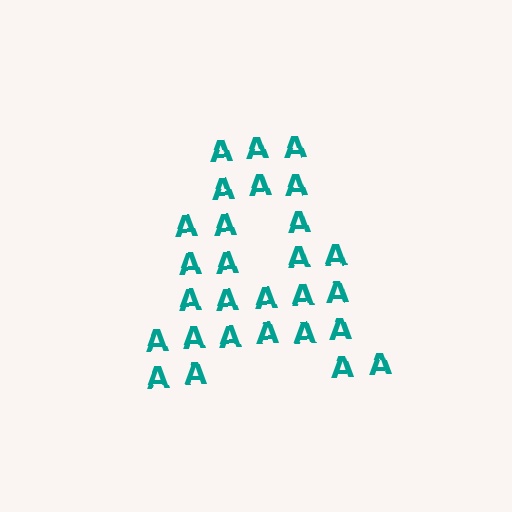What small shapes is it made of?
It is made of small letter A's.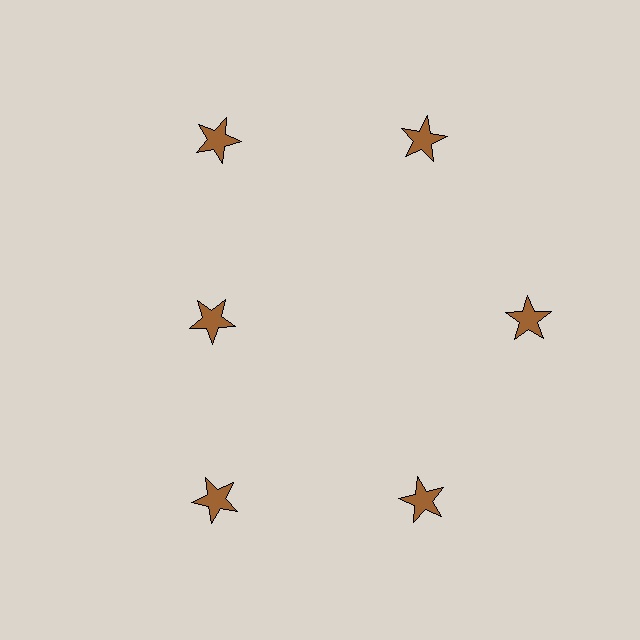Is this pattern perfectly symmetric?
No. The 6 brown stars are arranged in a ring, but one element near the 9 o'clock position is pulled inward toward the center, breaking the 6-fold rotational symmetry.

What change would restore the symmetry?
The symmetry would be restored by moving it outward, back onto the ring so that all 6 stars sit at equal angles and equal distance from the center.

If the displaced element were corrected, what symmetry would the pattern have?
It would have 6-fold rotational symmetry — the pattern would map onto itself every 60 degrees.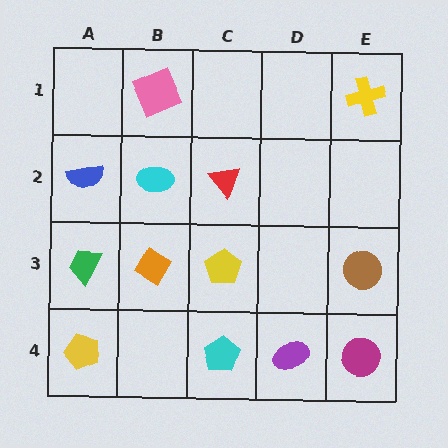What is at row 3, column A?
A green trapezoid.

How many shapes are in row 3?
4 shapes.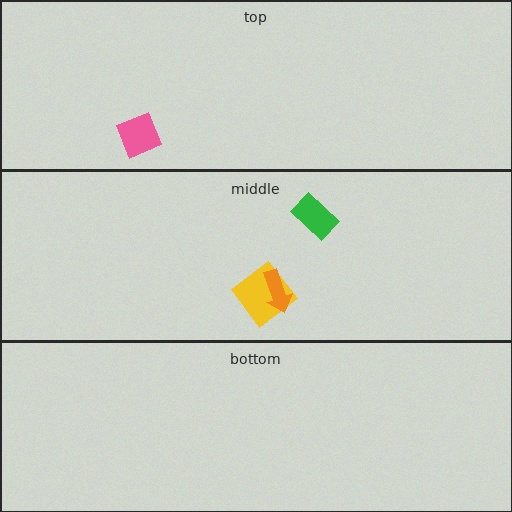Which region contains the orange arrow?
The middle region.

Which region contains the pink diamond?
The top region.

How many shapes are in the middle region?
3.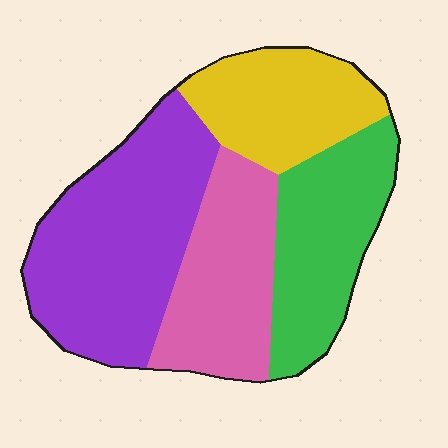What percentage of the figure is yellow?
Yellow covers 19% of the figure.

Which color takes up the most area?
Purple, at roughly 35%.